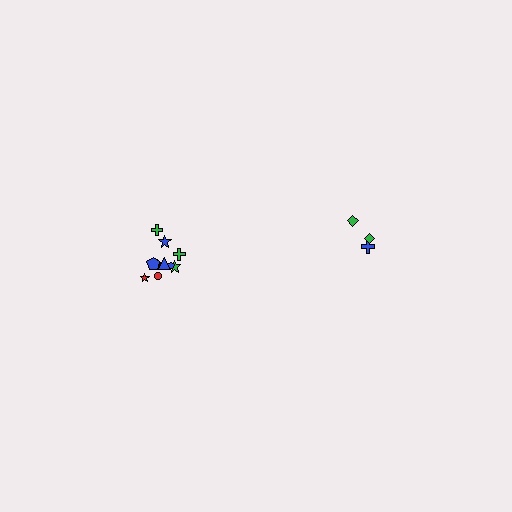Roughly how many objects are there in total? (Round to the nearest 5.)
Roughly 15 objects in total.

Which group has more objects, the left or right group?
The left group.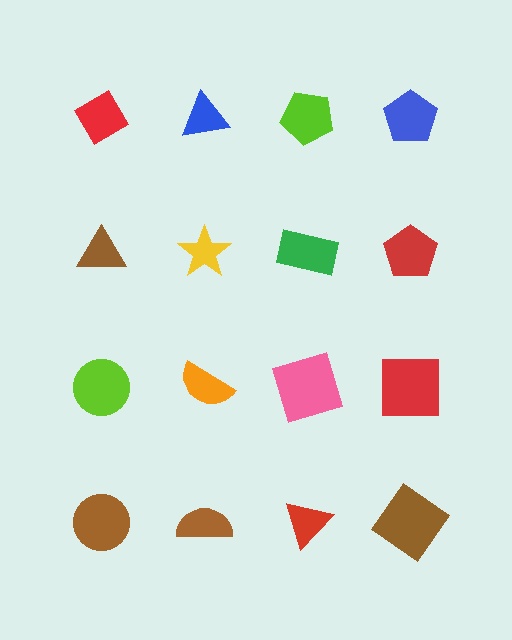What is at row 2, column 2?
A yellow star.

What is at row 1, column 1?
A red diamond.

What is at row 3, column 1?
A lime circle.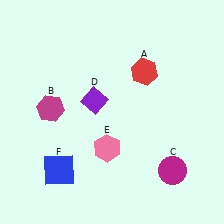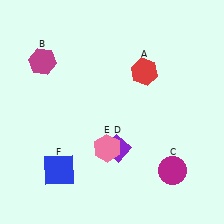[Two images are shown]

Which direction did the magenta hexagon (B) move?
The magenta hexagon (B) moved up.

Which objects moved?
The objects that moved are: the magenta hexagon (B), the purple diamond (D).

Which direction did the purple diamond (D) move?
The purple diamond (D) moved down.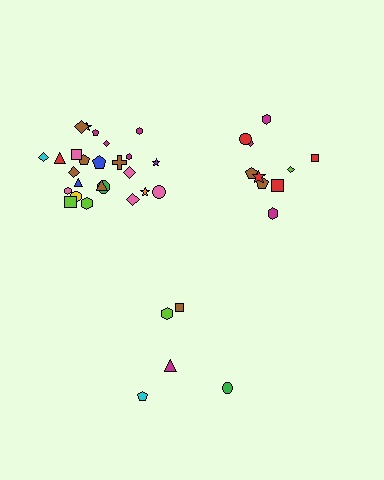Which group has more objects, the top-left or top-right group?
The top-left group.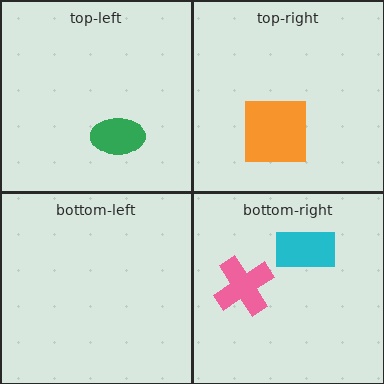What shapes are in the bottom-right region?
The pink cross, the cyan rectangle.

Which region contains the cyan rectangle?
The bottom-right region.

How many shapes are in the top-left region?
1.